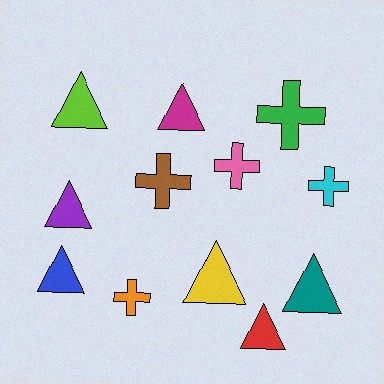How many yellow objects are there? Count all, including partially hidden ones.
There is 1 yellow object.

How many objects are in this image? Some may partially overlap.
There are 12 objects.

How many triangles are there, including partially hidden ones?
There are 7 triangles.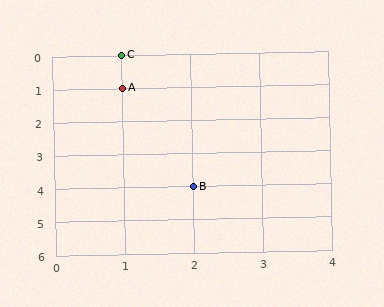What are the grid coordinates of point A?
Point A is at grid coordinates (1, 1).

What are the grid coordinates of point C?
Point C is at grid coordinates (1, 0).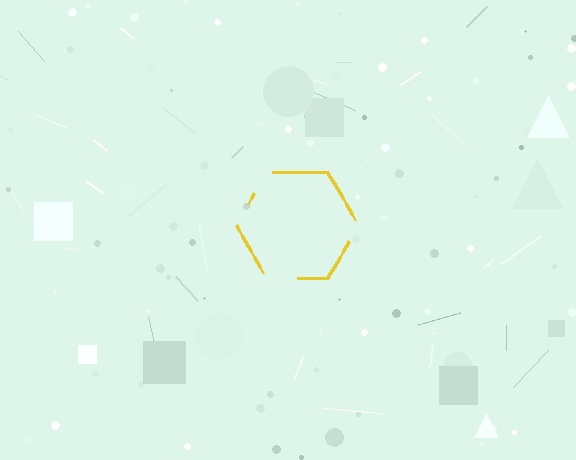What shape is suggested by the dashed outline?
The dashed outline suggests a hexagon.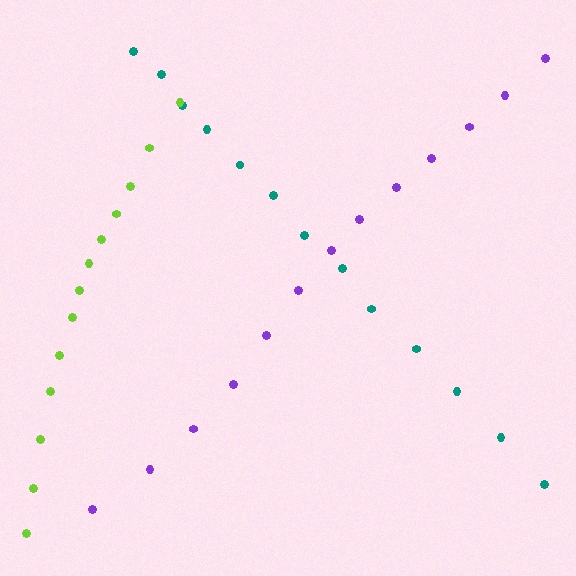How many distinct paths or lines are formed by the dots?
There are 3 distinct paths.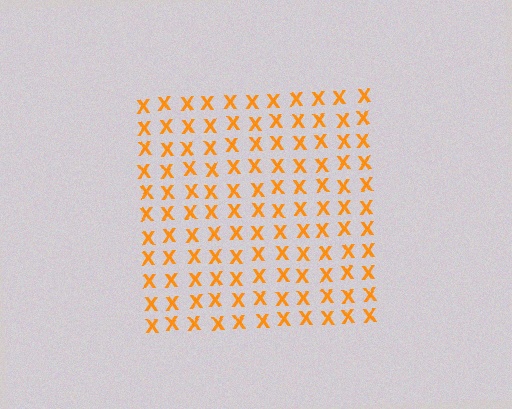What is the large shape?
The large shape is a square.